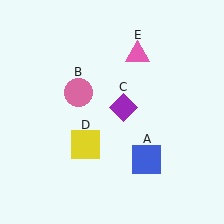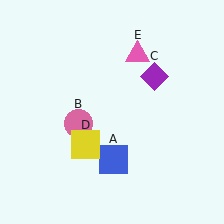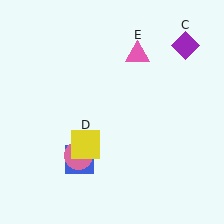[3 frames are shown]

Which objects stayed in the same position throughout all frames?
Yellow square (object D) and pink triangle (object E) remained stationary.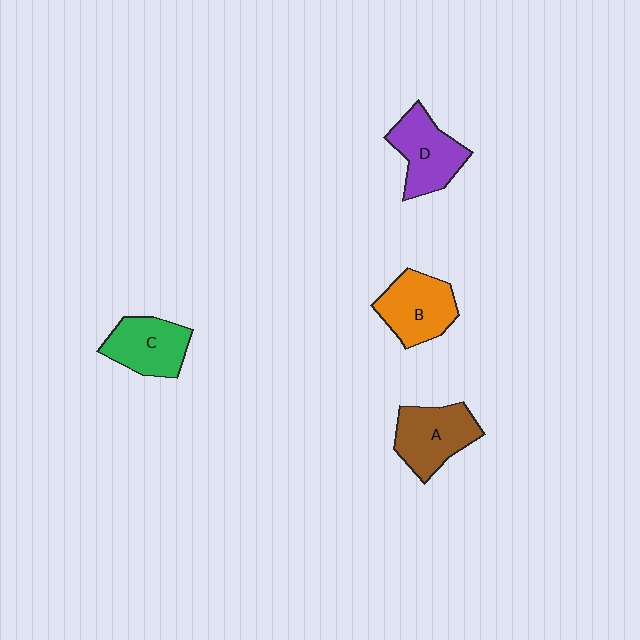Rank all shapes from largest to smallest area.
From largest to smallest: A (brown), D (purple), B (orange), C (green).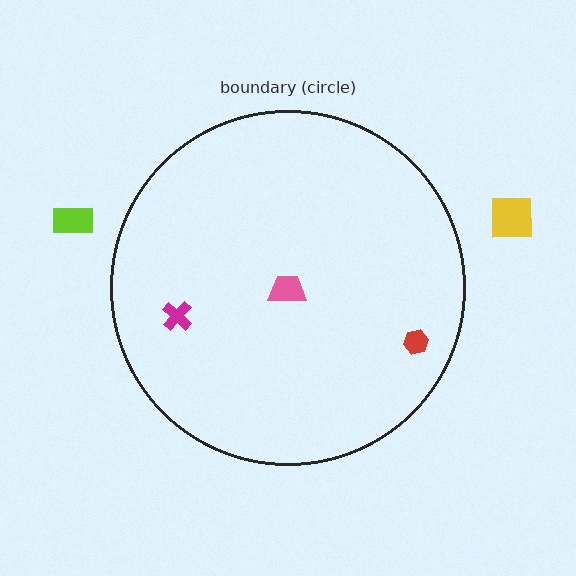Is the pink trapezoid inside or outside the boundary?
Inside.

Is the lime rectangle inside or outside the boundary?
Outside.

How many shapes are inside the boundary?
3 inside, 2 outside.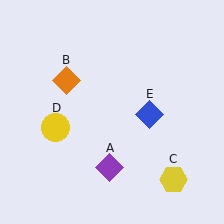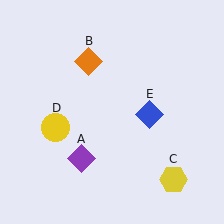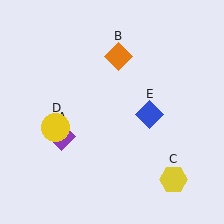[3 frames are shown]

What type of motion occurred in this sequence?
The purple diamond (object A), orange diamond (object B) rotated clockwise around the center of the scene.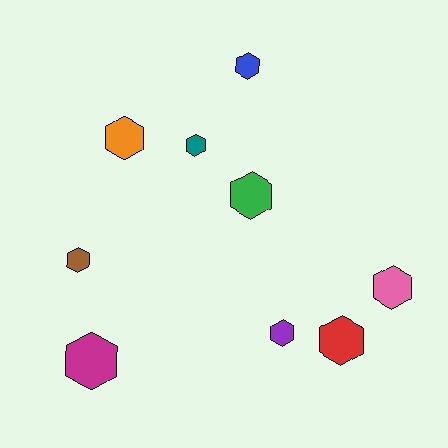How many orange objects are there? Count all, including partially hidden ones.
There is 1 orange object.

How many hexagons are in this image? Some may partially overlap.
There are 9 hexagons.